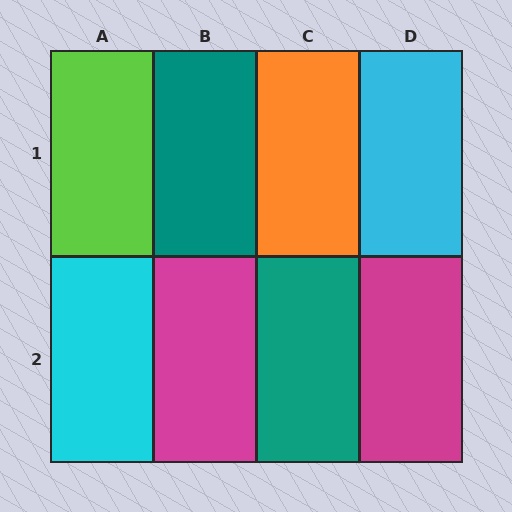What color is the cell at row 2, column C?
Teal.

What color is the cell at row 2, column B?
Magenta.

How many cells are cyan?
2 cells are cyan.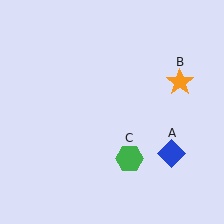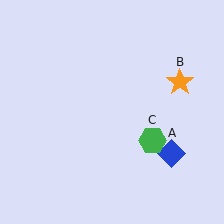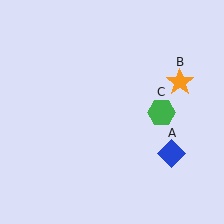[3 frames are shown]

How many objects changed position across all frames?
1 object changed position: green hexagon (object C).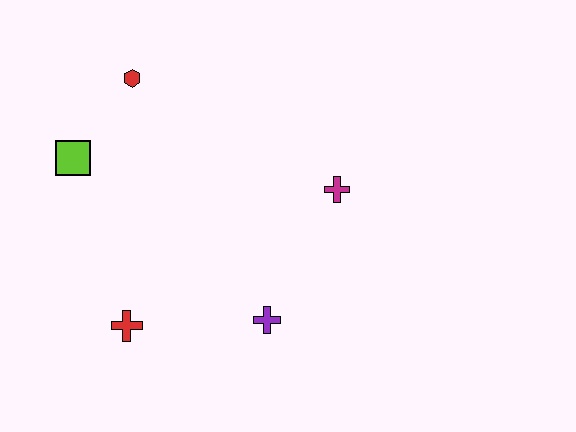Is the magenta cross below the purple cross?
No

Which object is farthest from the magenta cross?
The lime square is farthest from the magenta cross.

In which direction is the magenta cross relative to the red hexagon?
The magenta cross is to the right of the red hexagon.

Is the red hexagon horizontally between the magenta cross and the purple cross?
No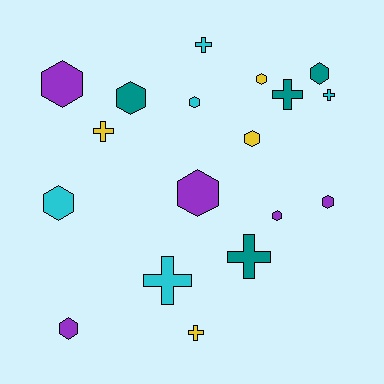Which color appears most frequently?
Cyan, with 5 objects.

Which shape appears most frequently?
Hexagon, with 11 objects.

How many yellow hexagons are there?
There are 2 yellow hexagons.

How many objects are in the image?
There are 18 objects.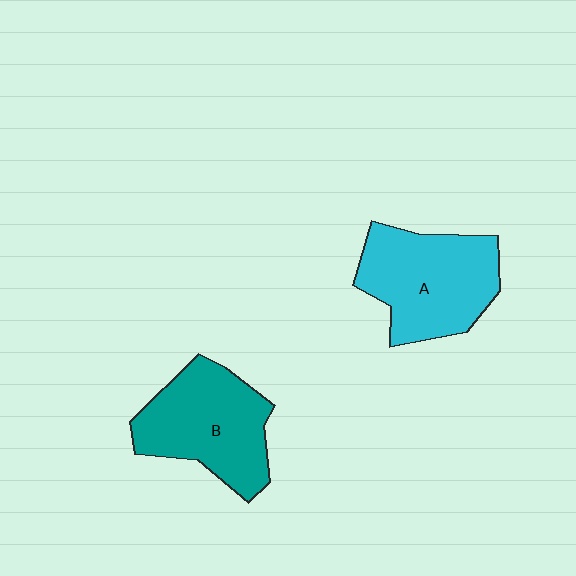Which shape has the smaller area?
Shape B (teal).